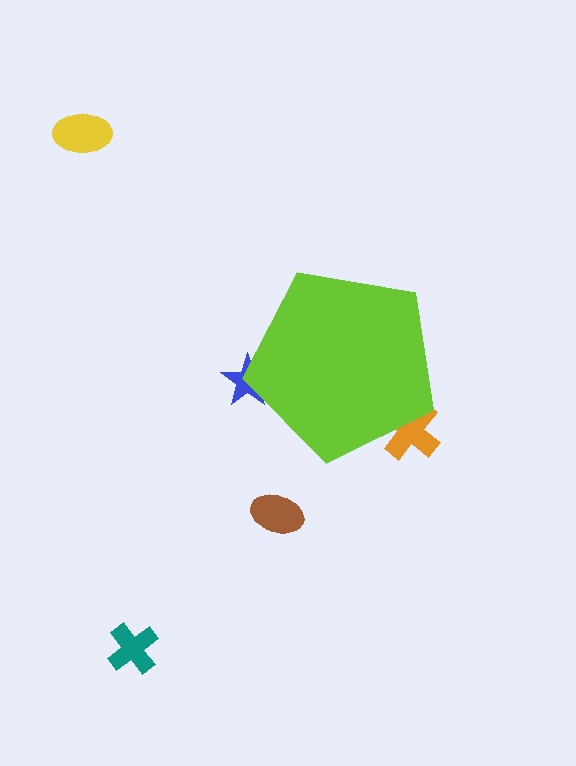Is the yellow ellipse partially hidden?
No, the yellow ellipse is fully visible.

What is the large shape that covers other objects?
A lime pentagon.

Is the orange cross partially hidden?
Yes, the orange cross is partially hidden behind the lime pentagon.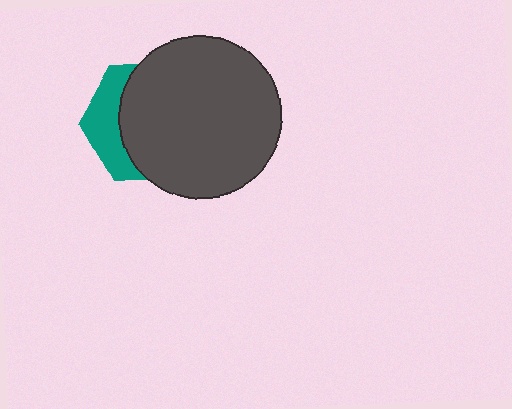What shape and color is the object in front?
The object in front is a dark gray circle.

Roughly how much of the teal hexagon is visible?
A small part of it is visible (roughly 31%).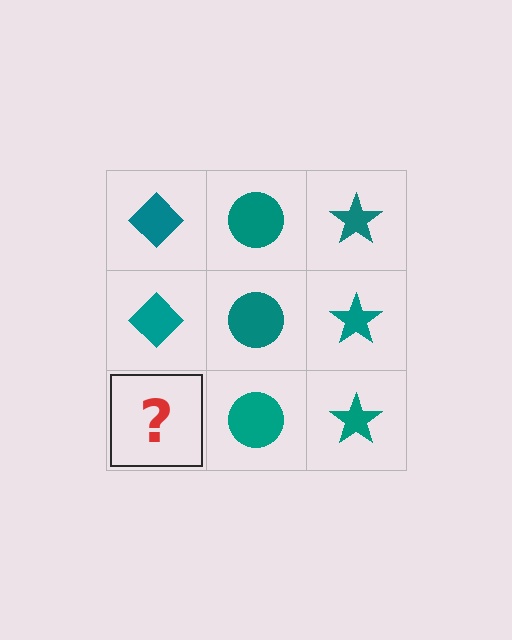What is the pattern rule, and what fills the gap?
The rule is that each column has a consistent shape. The gap should be filled with a teal diamond.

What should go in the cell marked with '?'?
The missing cell should contain a teal diamond.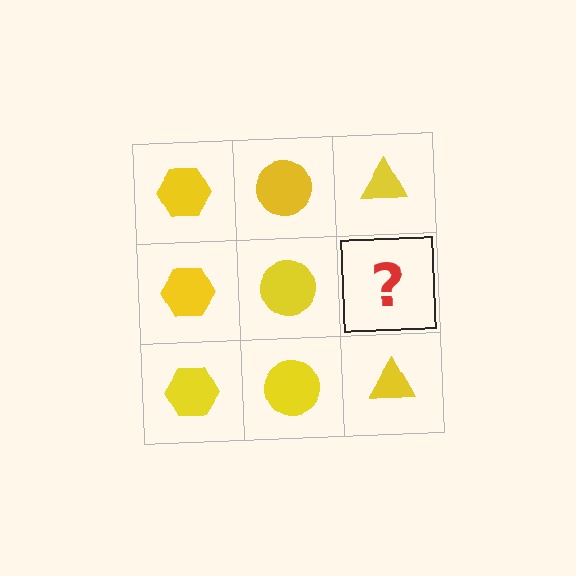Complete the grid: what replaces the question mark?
The question mark should be replaced with a yellow triangle.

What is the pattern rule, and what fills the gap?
The rule is that each column has a consistent shape. The gap should be filled with a yellow triangle.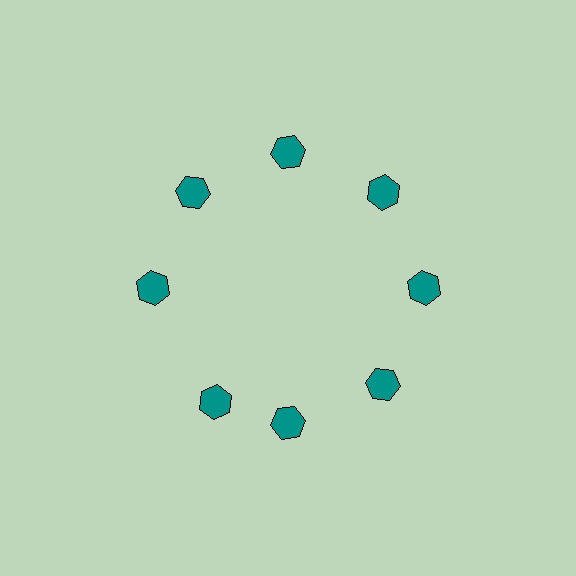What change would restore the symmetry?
The symmetry would be restored by rotating it back into even spacing with its neighbors so that all 8 hexagons sit at equal angles and equal distance from the center.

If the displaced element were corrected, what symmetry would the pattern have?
It would have 8-fold rotational symmetry — the pattern would map onto itself every 45 degrees.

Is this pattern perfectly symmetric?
No. The 8 teal hexagons are arranged in a ring, but one element near the 8 o'clock position is rotated out of alignment along the ring, breaking the 8-fold rotational symmetry.